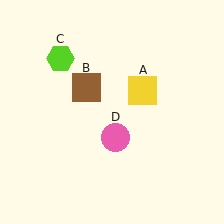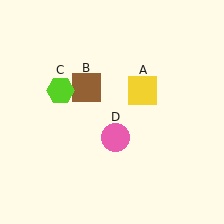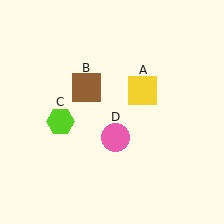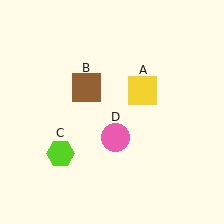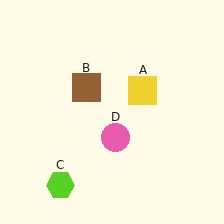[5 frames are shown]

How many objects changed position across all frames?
1 object changed position: lime hexagon (object C).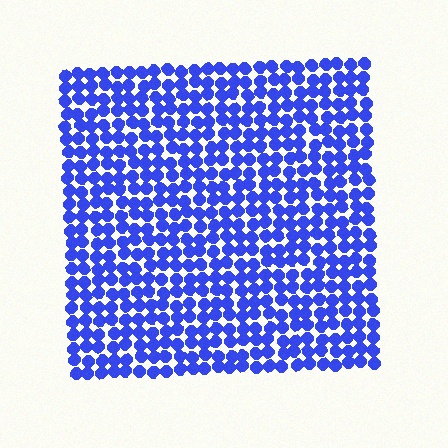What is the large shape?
The large shape is a square.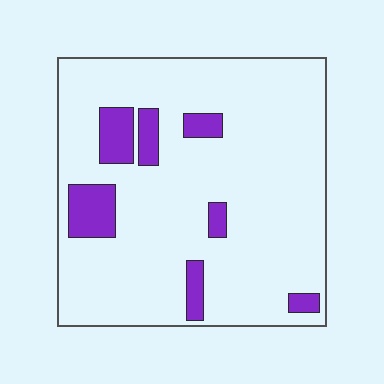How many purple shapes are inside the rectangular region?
7.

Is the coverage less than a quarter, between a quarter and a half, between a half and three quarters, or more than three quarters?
Less than a quarter.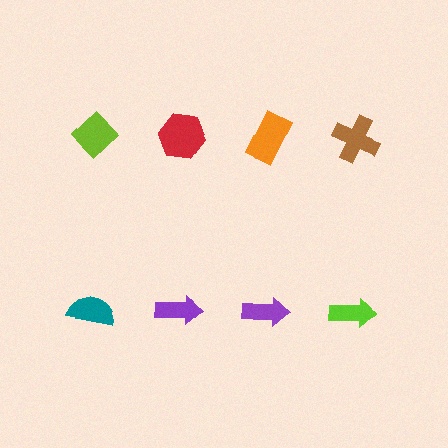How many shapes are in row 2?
4 shapes.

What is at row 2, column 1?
A teal semicircle.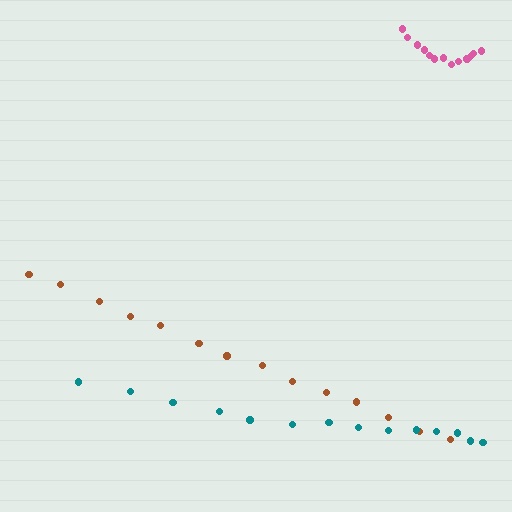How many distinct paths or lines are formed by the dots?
There are 3 distinct paths.